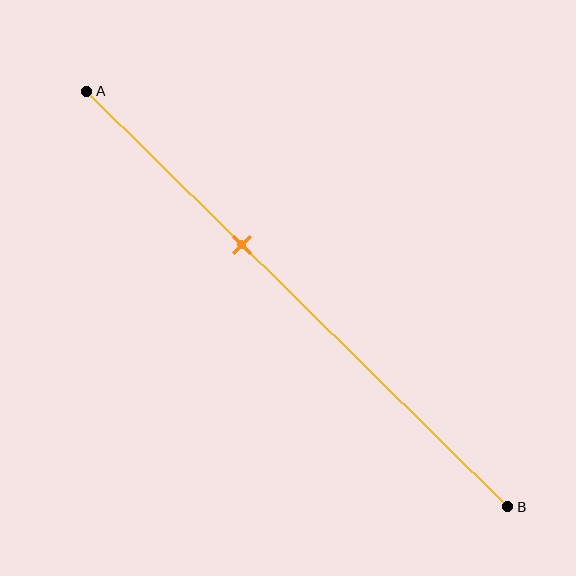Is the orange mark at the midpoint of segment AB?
No, the mark is at about 35% from A, not at the 50% midpoint.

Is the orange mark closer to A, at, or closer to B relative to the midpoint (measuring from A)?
The orange mark is closer to point A than the midpoint of segment AB.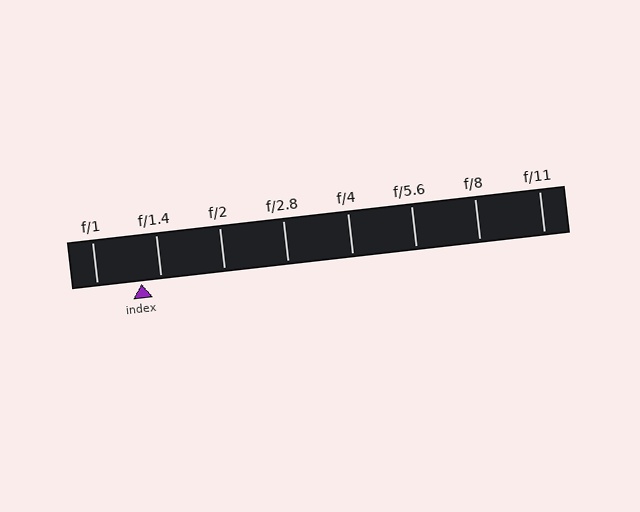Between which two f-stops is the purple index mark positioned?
The index mark is between f/1 and f/1.4.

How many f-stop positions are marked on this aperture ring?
There are 8 f-stop positions marked.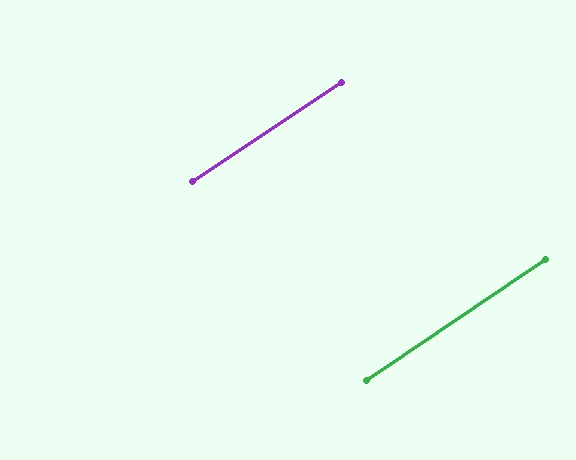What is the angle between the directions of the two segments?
Approximately 1 degree.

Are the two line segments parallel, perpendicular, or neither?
Parallel — their directions differ by only 0.6°.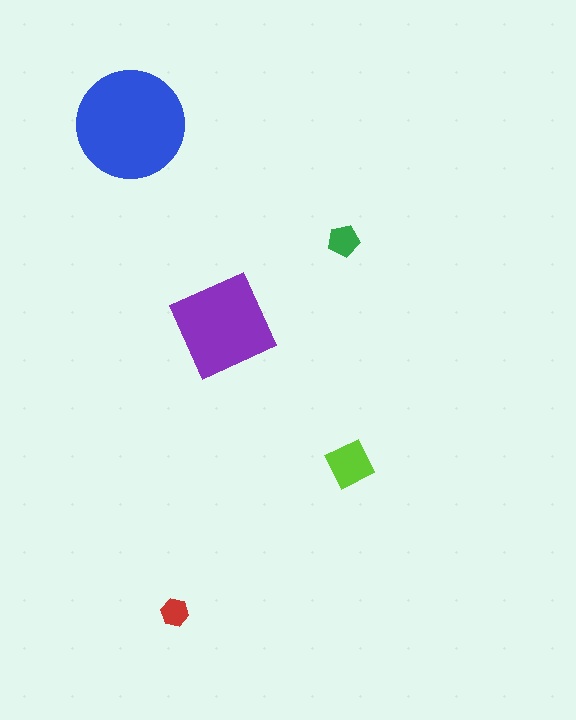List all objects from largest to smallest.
The blue circle, the purple square, the lime diamond, the green pentagon, the red hexagon.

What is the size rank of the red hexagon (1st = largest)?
5th.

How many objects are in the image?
There are 5 objects in the image.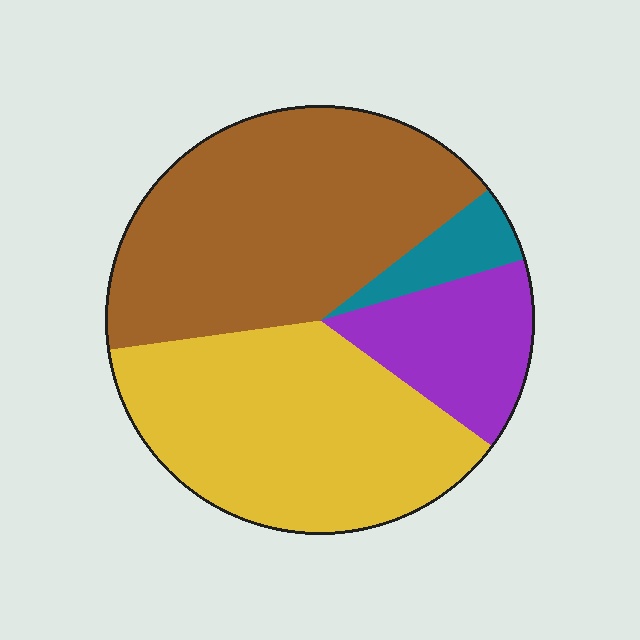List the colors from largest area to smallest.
From largest to smallest: brown, yellow, purple, teal.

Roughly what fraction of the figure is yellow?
Yellow covers 38% of the figure.